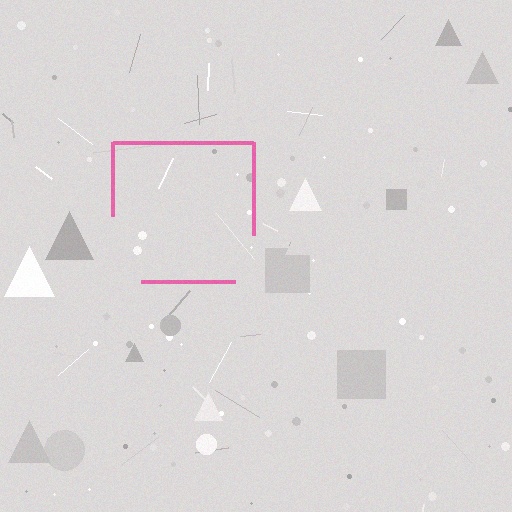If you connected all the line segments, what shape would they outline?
They would outline a square.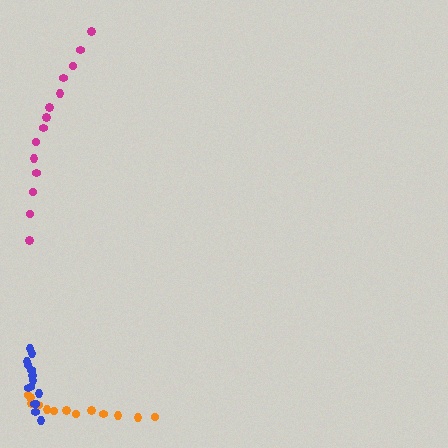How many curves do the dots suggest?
There are 3 distinct paths.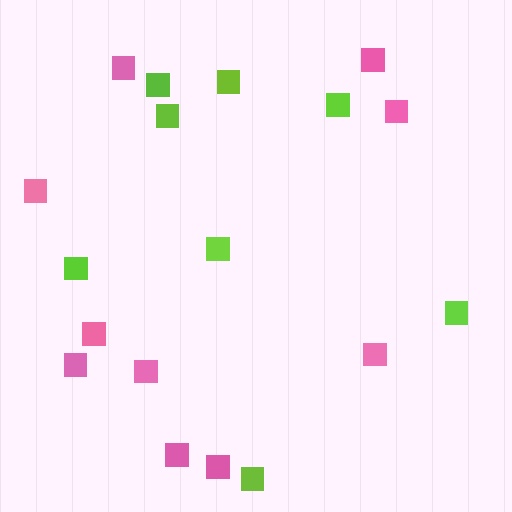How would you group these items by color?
There are 2 groups: one group of lime squares (8) and one group of pink squares (10).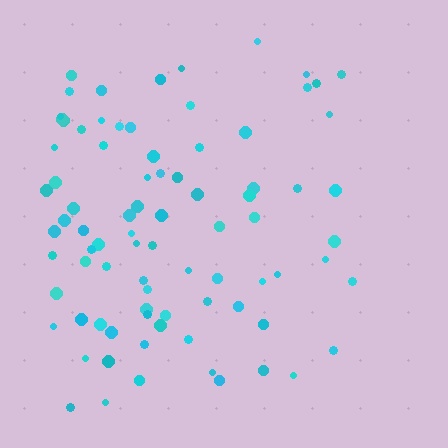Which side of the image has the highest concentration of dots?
The left.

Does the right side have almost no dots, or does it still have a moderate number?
Still a moderate number, just noticeably fewer than the left.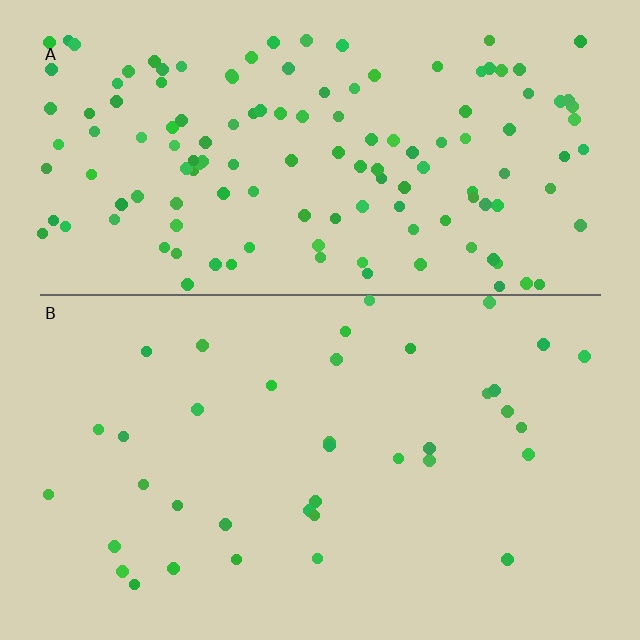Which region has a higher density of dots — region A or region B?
A (the top).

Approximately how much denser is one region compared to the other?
Approximately 3.7× — region A over region B.